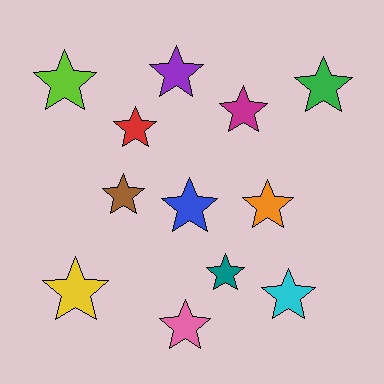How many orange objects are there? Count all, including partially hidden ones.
There is 1 orange object.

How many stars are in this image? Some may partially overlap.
There are 12 stars.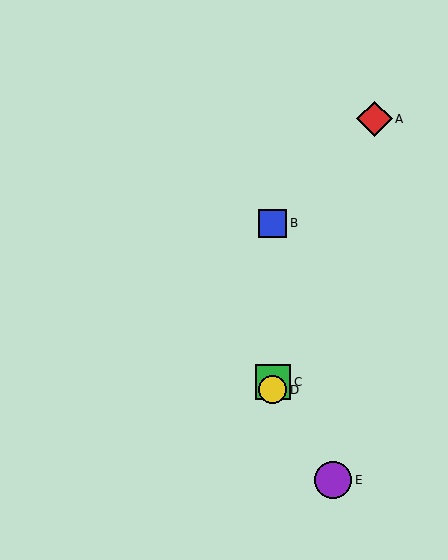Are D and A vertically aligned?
No, D is at x≈273 and A is at x≈375.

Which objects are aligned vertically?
Objects B, C, D are aligned vertically.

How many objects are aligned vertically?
3 objects (B, C, D) are aligned vertically.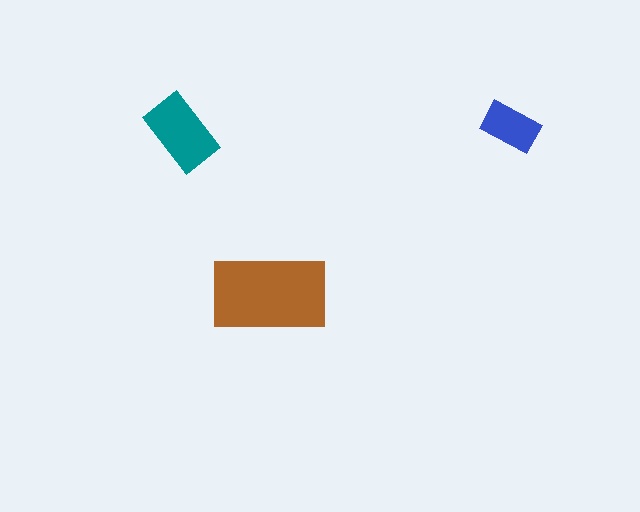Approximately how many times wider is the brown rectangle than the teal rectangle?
About 1.5 times wider.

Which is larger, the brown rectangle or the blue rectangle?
The brown one.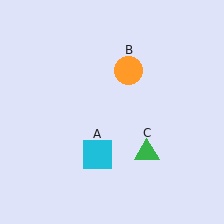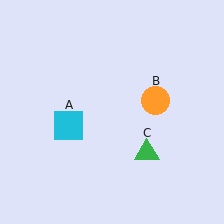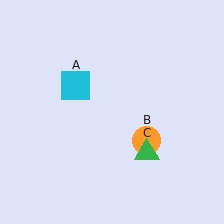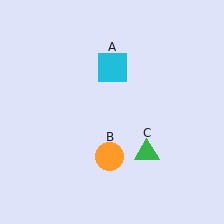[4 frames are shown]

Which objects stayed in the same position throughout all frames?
Green triangle (object C) remained stationary.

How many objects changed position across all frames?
2 objects changed position: cyan square (object A), orange circle (object B).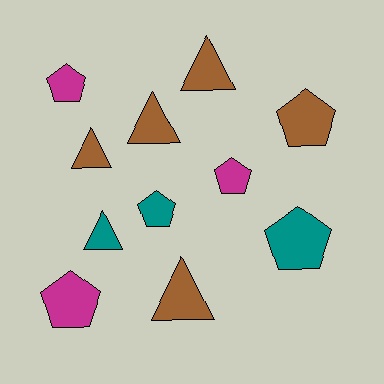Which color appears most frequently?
Brown, with 5 objects.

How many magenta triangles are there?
There are no magenta triangles.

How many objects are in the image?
There are 11 objects.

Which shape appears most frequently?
Pentagon, with 6 objects.